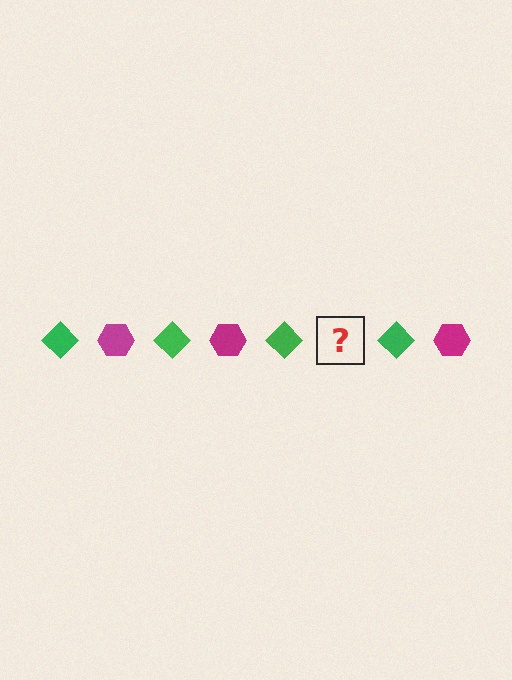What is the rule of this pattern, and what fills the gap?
The rule is that the pattern alternates between green diamond and magenta hexagon. The gap should be filled with a magenta hexagon.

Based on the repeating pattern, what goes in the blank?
The blank should be a magenta hexagon.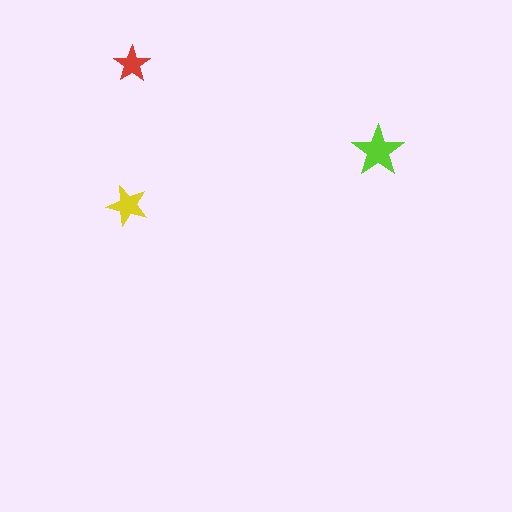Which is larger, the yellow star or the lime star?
The lime one.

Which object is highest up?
The red star is topmost.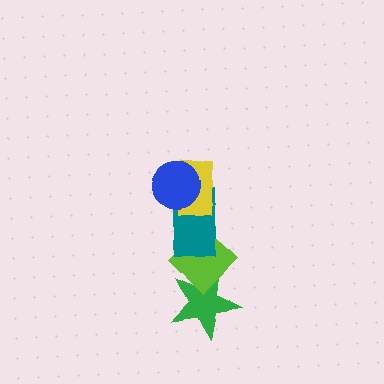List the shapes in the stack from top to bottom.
From top to bottom: the blue circle, the yellow rectangle, the teal rectangle, the lime diamond, the green star.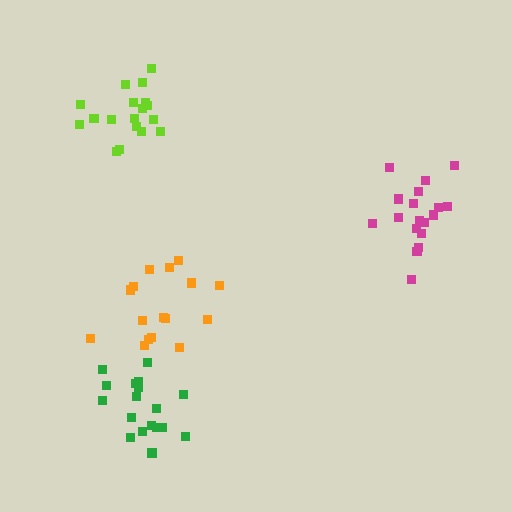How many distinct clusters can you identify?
There are 4 distinct clusters.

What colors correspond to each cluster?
The clusters are colored: green, lime, magenta, orange.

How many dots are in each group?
Group 1: 18 dots, Group 2: 18 dots, Group 3: 18 dots, Group 4: 16 dots (70 total).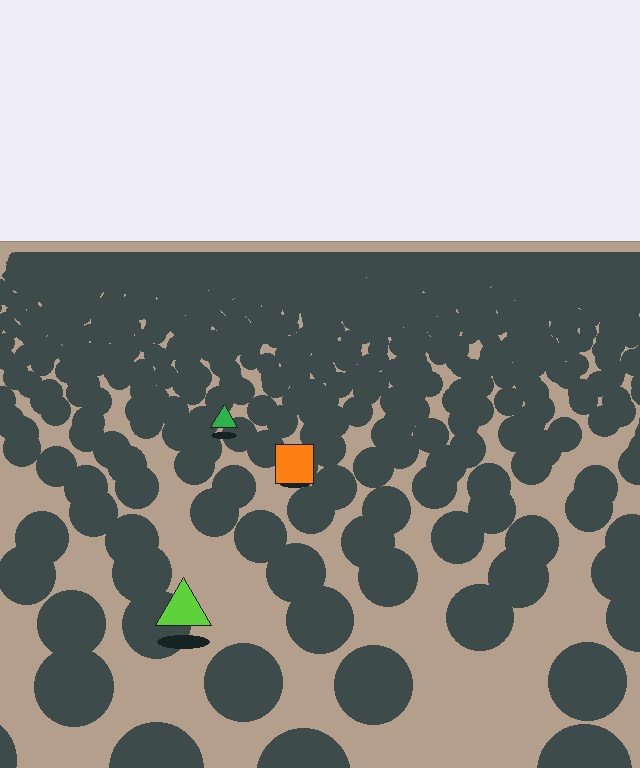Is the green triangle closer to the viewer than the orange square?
No. The orange square is closer — you can tell from the texture gradient: the ground texture is coarser near it.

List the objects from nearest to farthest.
From nearest to farthest: the lime triangle, the orange square, the green triangle.